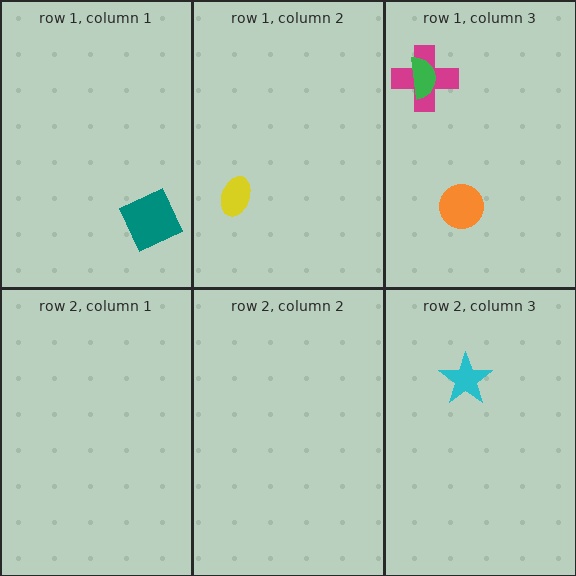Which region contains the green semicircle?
The row 1, column 3 region.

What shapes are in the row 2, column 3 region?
The cyan star.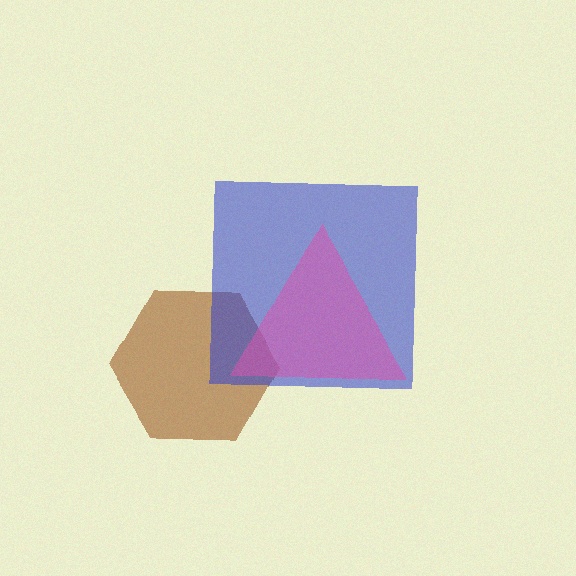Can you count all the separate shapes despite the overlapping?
Yes, there are 3 separate shapes.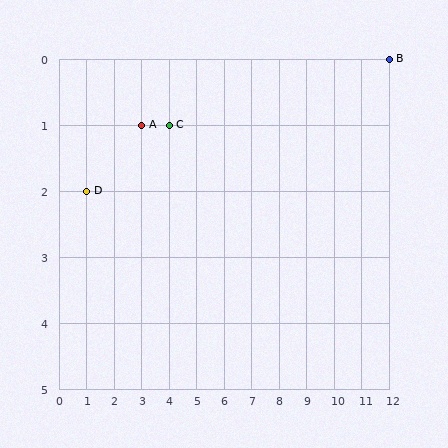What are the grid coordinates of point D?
Point D is at grid coordinates (1, 2).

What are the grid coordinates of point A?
Point A is at grid coordinates (3, 1).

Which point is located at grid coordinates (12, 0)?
Point B is at (12, 0).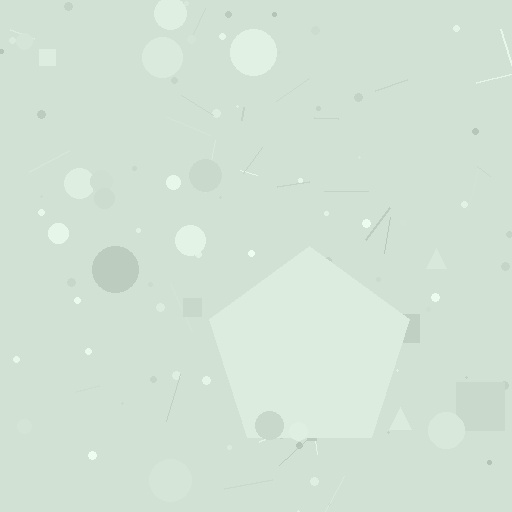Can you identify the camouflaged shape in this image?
The camouflaged shape is a pentagon.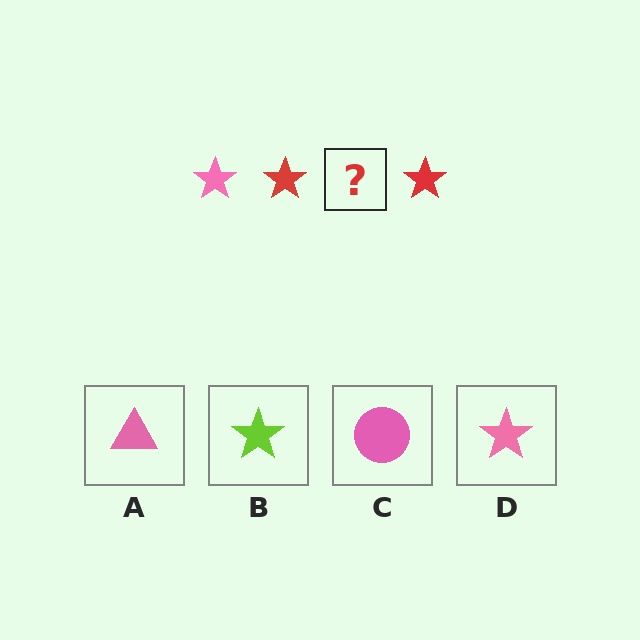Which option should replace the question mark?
Option D.